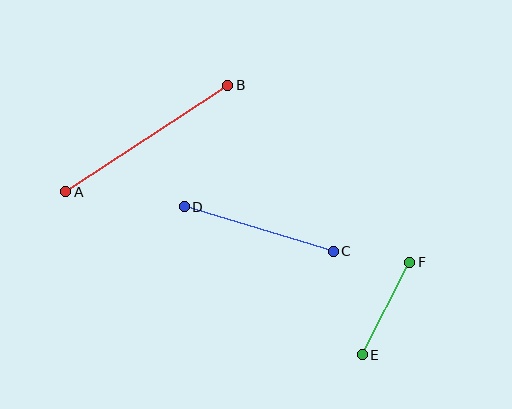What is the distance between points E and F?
The distance is approximately 104 pixels.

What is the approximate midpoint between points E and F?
The midpoint is at approximately (386, 309) pixels.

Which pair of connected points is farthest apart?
Points A and B are farthest apart.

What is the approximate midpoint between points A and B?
The midpoint is at approximately (147, 138) pixels.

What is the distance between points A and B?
The distance is approximately 194 pixels.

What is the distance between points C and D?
The distance is approximately 155 pixels.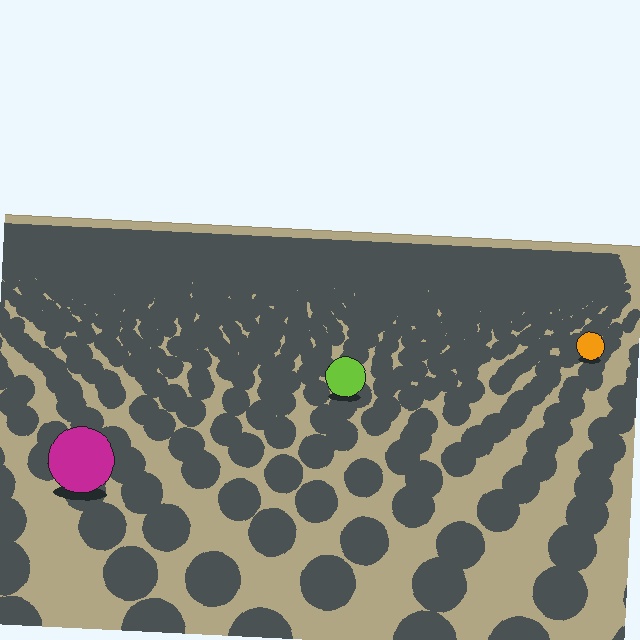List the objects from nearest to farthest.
From nearest to farthest: the magenta circle, the lime circle, the orange circle.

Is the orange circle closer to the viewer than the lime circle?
No. The lime circle is closer — you can tell from the texture gradient: the ground texture is coarser near it.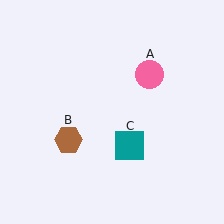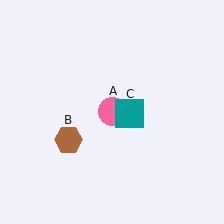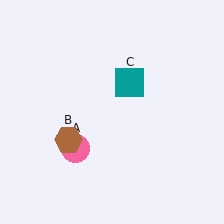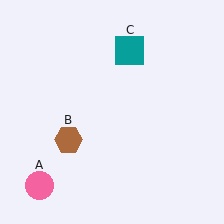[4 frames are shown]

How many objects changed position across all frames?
2 objects changed position: pink circle (object A), teal square (object C).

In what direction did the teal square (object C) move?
The teal square (object C) moved up.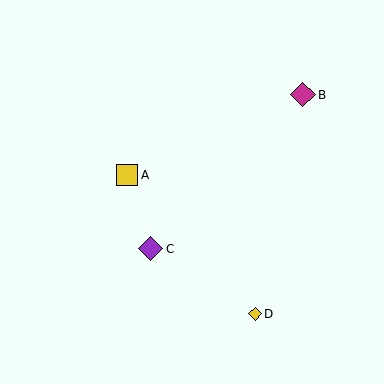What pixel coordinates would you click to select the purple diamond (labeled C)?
Click at (151, 249) to select the purple diamond C.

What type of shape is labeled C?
Shape C is a purple diamond.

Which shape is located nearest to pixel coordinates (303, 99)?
The magenta diamond (labeled B) at (303, 95) is nearest to that location.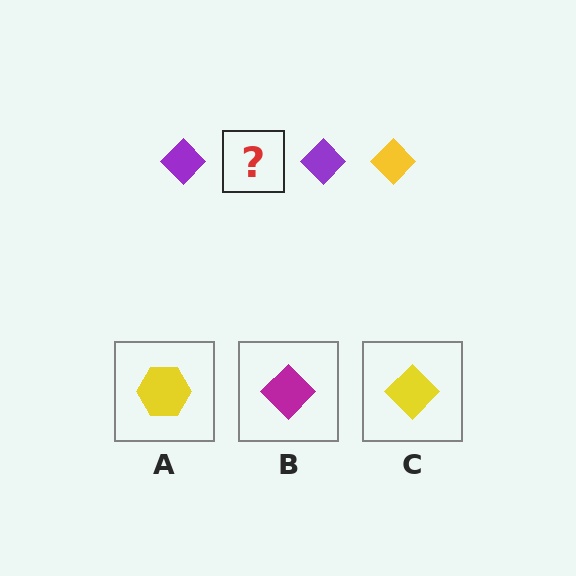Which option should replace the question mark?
Option C.